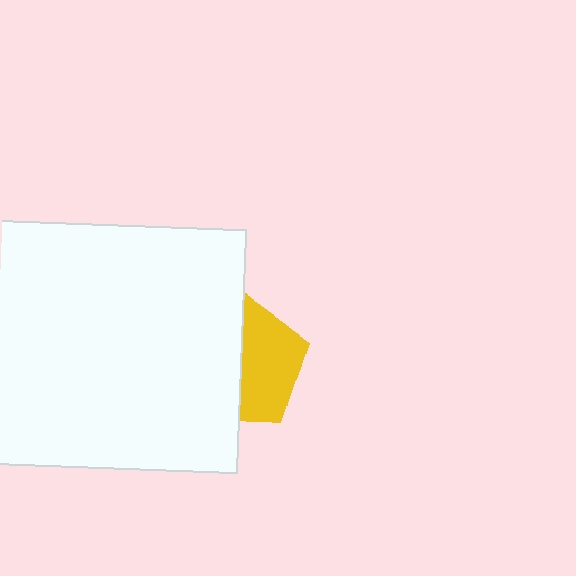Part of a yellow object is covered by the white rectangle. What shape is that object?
It is a pentagon.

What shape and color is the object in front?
The object in front is a white rectangle.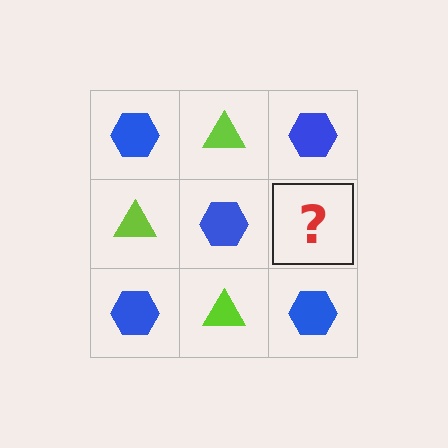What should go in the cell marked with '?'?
The missing cell should contain a lime triangle.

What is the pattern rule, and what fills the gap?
The rule is that it alternates blue hexagon and lime triangle in a checkerboard pattern. The gap should be filled with a lime triangle.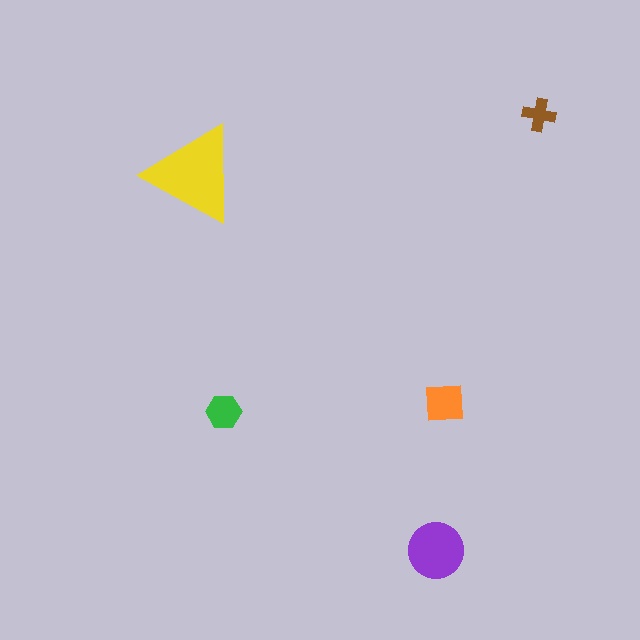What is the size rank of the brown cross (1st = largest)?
5th.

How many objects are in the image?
There are 5 objects in the image.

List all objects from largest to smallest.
The yellow triangle, the purple circle, the orange square, the green hexagon, the brown cross.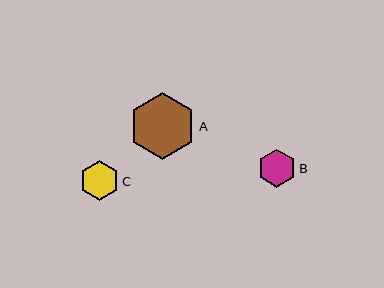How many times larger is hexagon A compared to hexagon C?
Hexagon A is approximately 1.7 times the size of hexagon C.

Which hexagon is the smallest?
Hexagon B is the smallest with a size of approximately 39 pixels.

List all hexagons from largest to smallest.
From largest to smallest: A, C, B.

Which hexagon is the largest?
Hexagon A is the largest with a size of approximately 67 pixels.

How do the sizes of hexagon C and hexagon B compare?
Hexagon C and hexagon B are approximately the same size.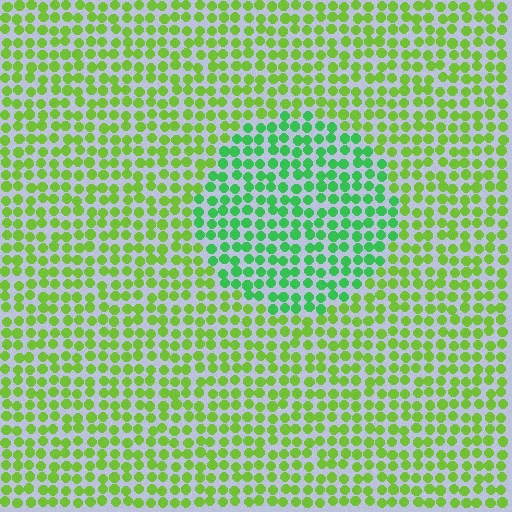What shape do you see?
I see a circle.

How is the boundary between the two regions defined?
The boundary is defined purely by a slight shift in hue (about 38 degrees). Spacing, size, and orientation are identical on both sides.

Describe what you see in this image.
The image is filled with small lime elements in a uniform arrangement. A circle-shaped region is visible where the elements are tinted to a slightly different hue, forming a subtle color boundary.